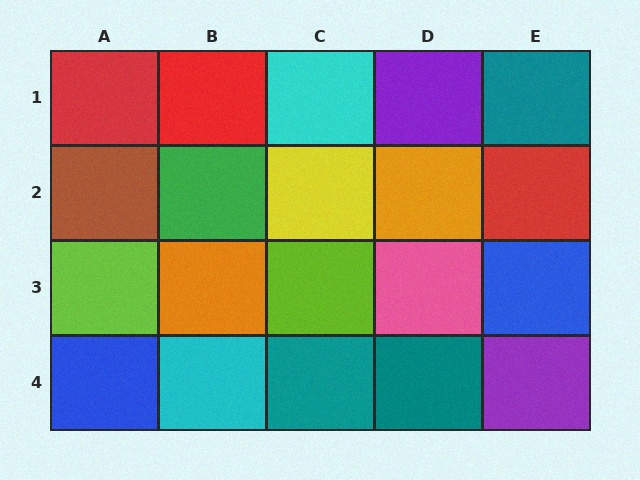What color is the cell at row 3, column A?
Lime.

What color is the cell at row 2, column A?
Brown.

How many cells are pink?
1 cell is pink.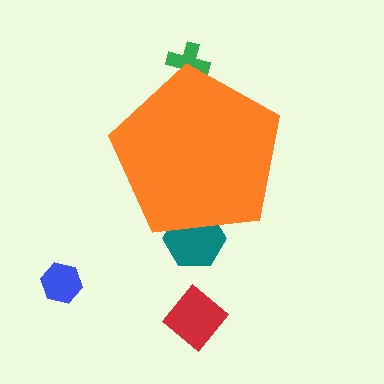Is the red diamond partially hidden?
No, the red diamond is fully visible.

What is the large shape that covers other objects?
An orange pentagon.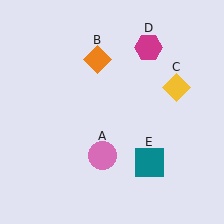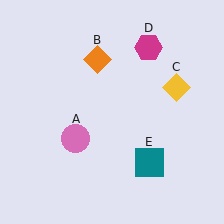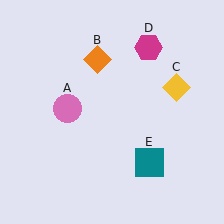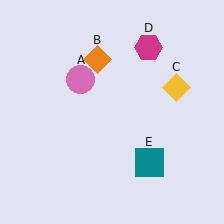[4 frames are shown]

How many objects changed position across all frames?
1 object changed position: pink circle (object A).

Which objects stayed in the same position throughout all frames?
Orange diamond (object B) and yellow diamond (object C) and magenta hexagon (object D) and teal square (object E) remained stationary.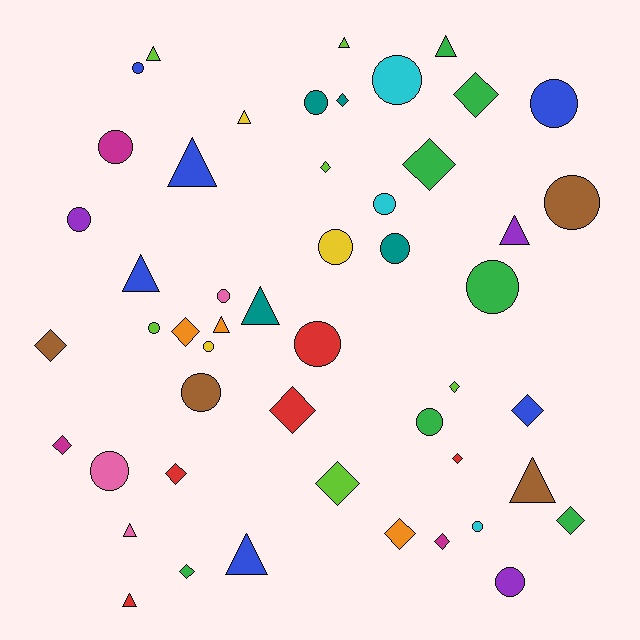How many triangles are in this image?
There are 13 triangles.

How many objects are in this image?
There are 50 objects.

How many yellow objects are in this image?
There are 3 yellow objects.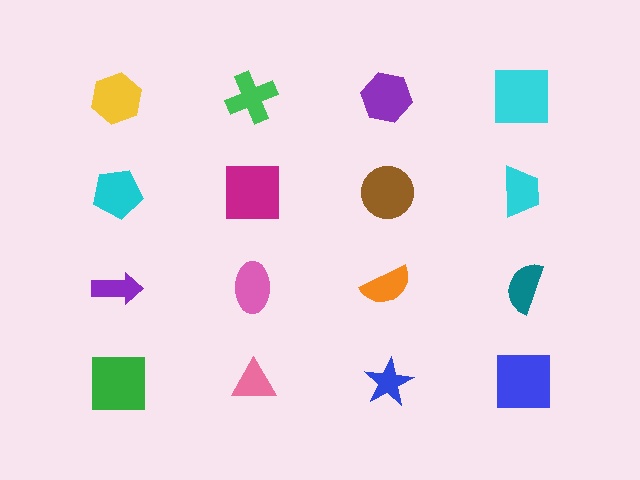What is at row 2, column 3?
A brown circle.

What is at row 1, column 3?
A purple hexagon.